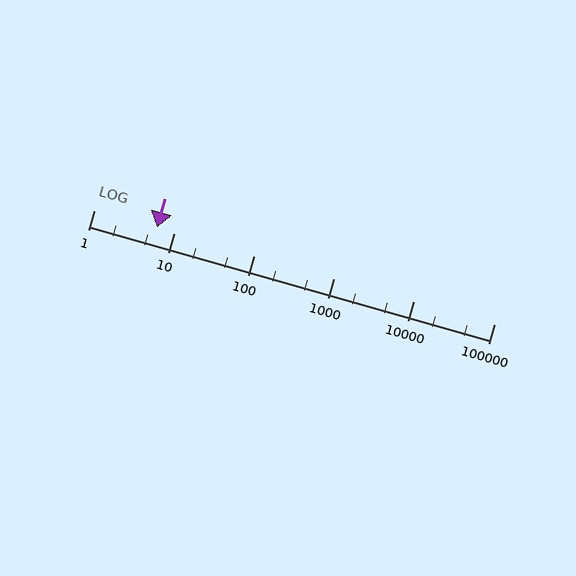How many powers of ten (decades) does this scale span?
The scale spans 5 decades, from 1 to 100000.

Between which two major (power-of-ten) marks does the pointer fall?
The pointer is between 1 and 10.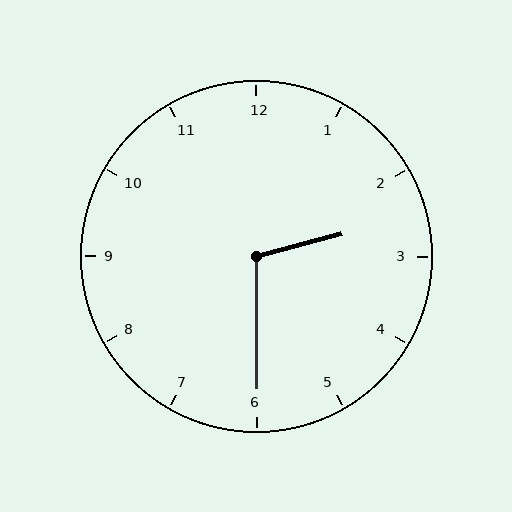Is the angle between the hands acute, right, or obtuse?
It is obtuse.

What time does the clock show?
2:30.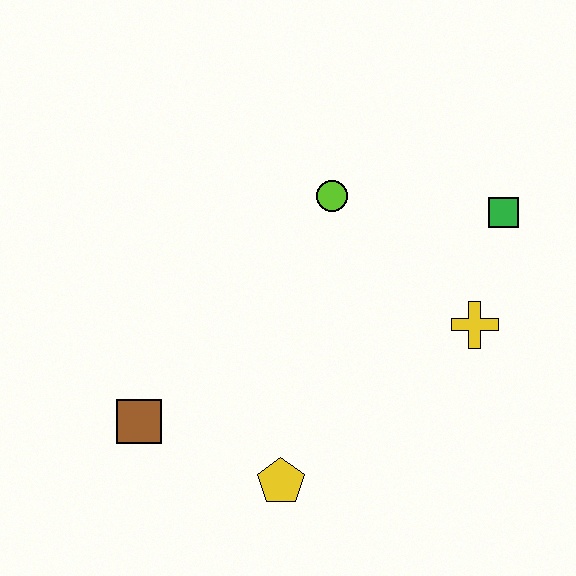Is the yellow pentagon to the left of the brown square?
No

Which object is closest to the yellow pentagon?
The brown square is closest to the yellow pentagon.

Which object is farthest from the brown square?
The green square is farthest from the brown square.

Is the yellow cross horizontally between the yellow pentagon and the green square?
Yes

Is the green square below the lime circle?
Yes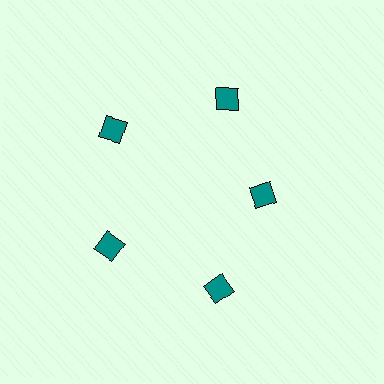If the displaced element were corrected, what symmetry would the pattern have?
It would have 5-fold rotational symmetry — the pattern would map onto itself every 72 degrees.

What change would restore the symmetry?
The symmetry would be restored by moving it outward, back onto the ring so that all 5 diamonds sit at equal angles and equal distance from the center.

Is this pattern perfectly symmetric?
No. The 5 teal diamonds are arranged in a ring, but one element near the 3 o'clock position is pulled inward toward the center, breaking the 5-fold rotational symmetry.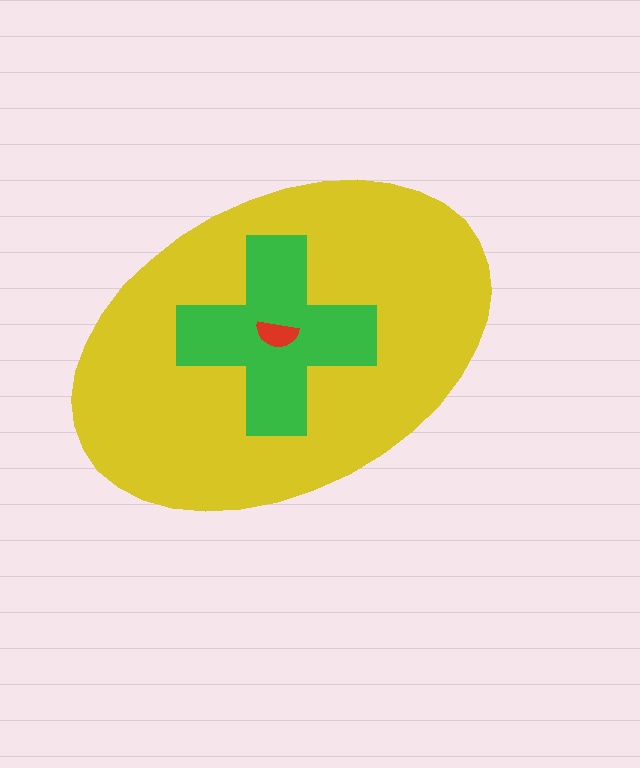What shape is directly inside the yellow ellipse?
The green cross.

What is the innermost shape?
The red semicircle.